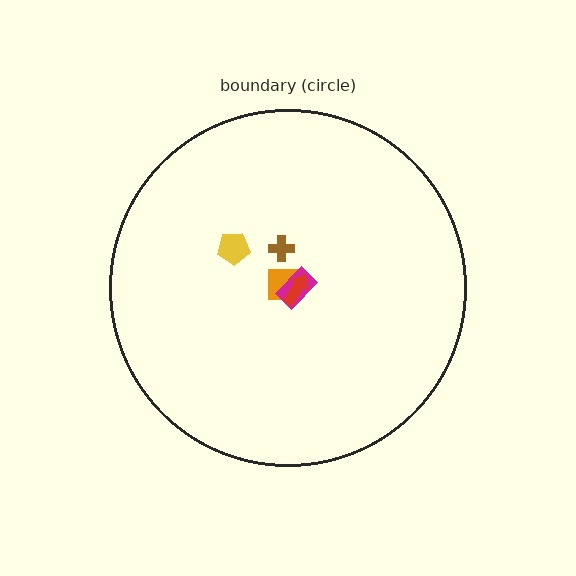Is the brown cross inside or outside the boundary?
Inside.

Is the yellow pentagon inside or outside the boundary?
Inside.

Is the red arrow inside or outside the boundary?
Inside.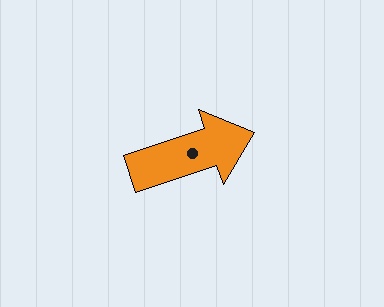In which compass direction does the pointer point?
East.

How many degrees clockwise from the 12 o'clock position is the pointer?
Approximately 72 degrees.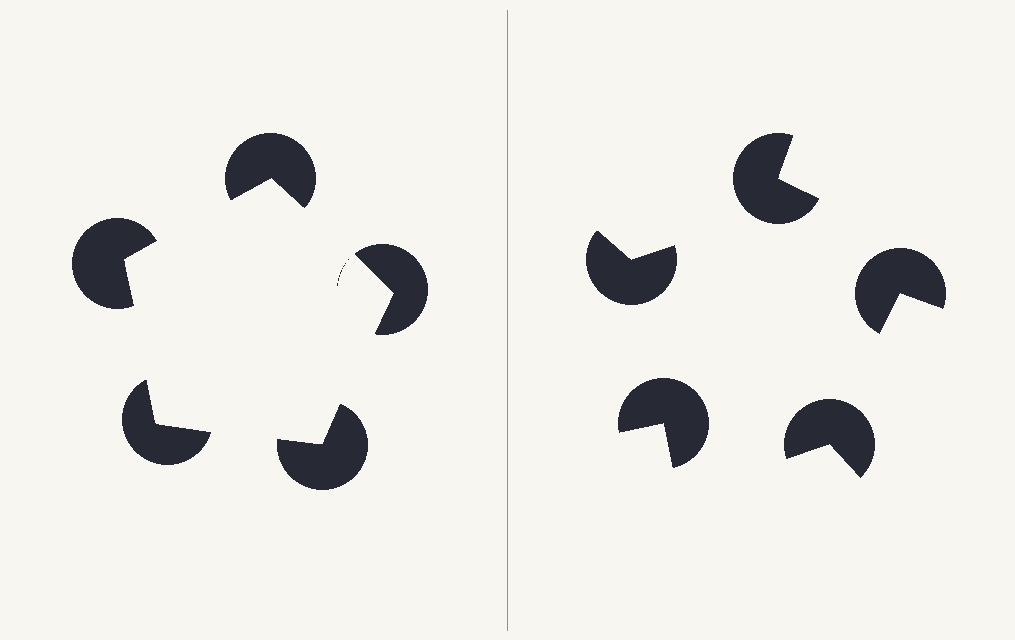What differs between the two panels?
The pac-man discs are positioned identically on both sides; only the wedge orientations differ. On the left they align to a pentagon; on the right they are misaligned.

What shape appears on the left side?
An illusory pentagon.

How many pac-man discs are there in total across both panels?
10 — 5 on each side.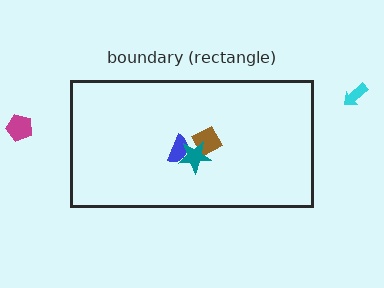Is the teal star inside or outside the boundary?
Inside.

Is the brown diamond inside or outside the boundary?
Inside.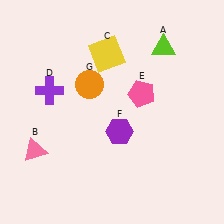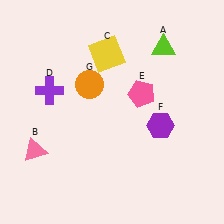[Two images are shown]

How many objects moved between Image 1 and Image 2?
1 object moved between the two images.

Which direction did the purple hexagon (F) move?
The purple hexagon (F) moved right.